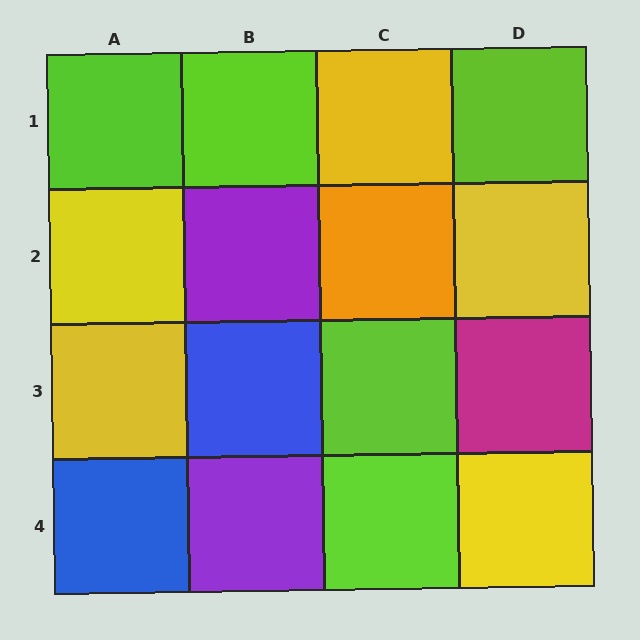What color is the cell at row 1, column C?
Yellow.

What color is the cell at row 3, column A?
Yellow.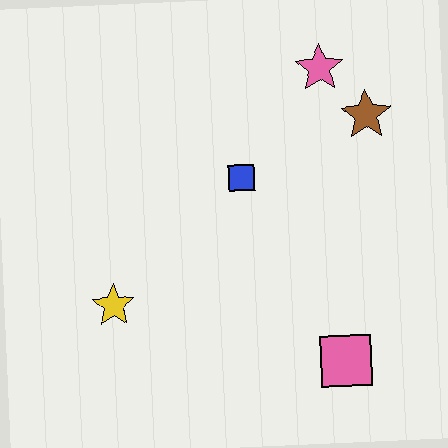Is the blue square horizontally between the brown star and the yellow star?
Yes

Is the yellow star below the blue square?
Yes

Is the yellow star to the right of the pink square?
No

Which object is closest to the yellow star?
The blue square is closest to the yellow star.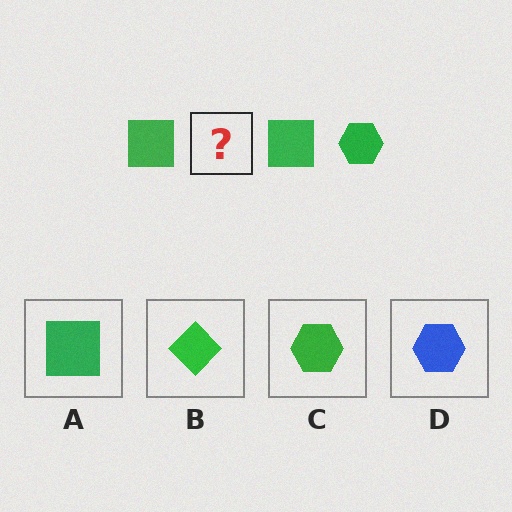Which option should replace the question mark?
Option C.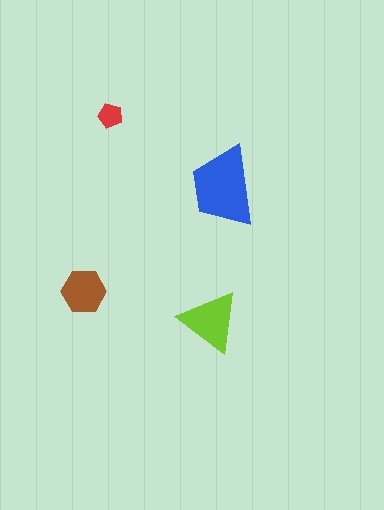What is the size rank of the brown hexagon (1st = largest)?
3rd.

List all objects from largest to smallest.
The blue trapezoid, the lime triangle, the brown hexagon, the red pentagon.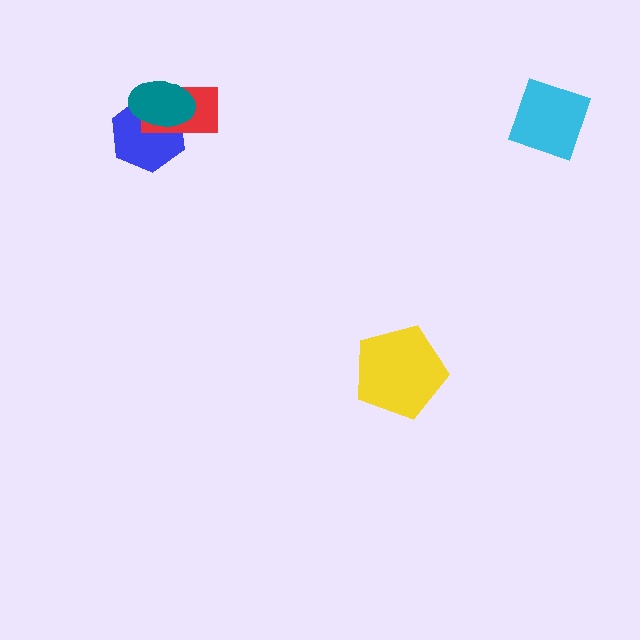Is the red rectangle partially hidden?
Yes, it is partially covered by another shape.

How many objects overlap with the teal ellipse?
2 objects overlap with the teal ellipse.